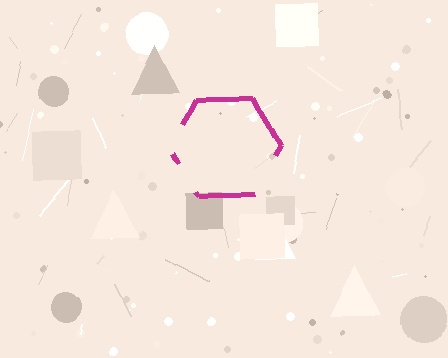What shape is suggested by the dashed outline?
The dashed outline suggests a hexagon.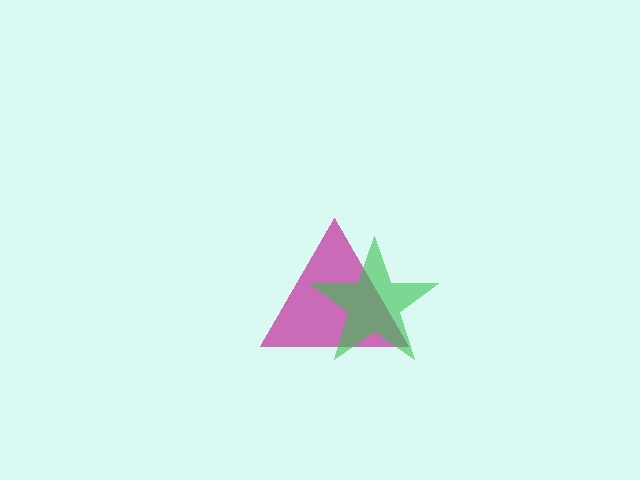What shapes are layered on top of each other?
The layered shapes are: a magenta triangle, a green star.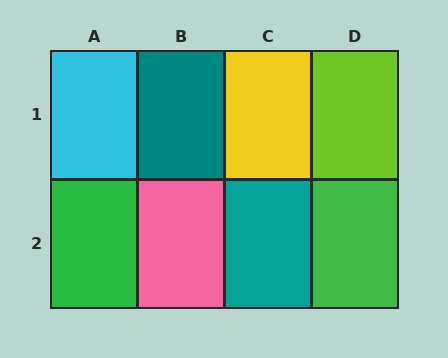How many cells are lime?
1 cell is lime.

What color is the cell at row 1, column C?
Yellow.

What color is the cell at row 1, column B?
Teal.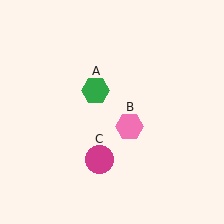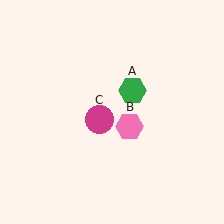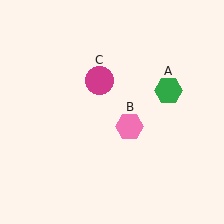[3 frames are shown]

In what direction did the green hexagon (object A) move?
The green hexagon (object A) moved right.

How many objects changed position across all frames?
2 objects changed position: green hexagon (object A), magenta circle (object C).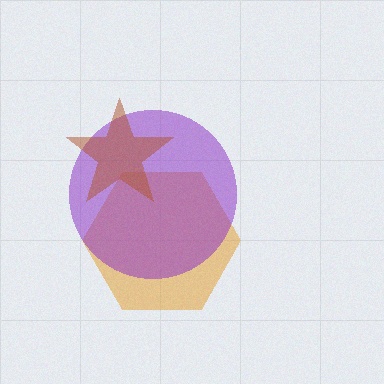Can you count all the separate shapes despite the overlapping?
Yes, there are 3 separate shapes.